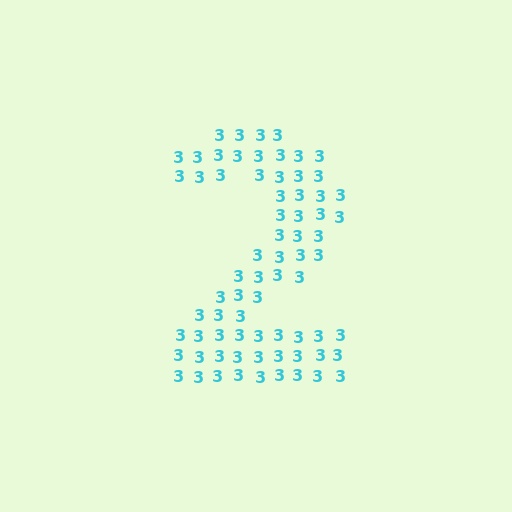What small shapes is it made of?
It is made of small digit 3's.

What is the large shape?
The large shape is the digit 2.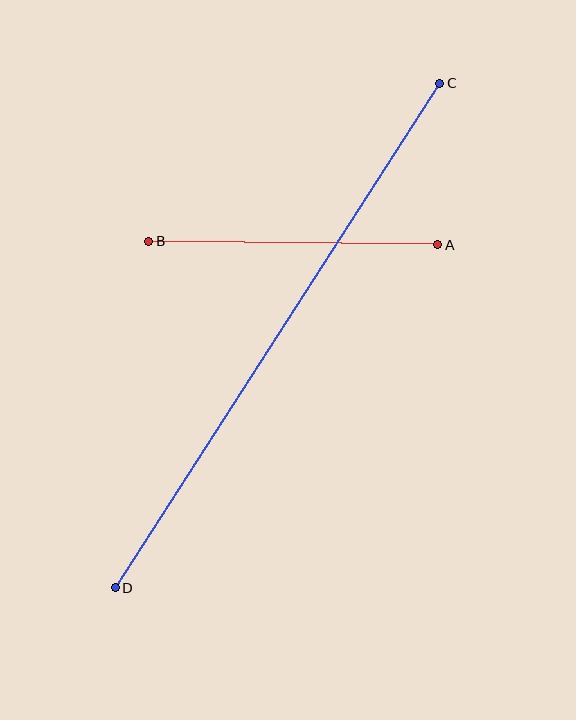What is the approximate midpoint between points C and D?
The midpoint is at approximately (277, 336) pixels.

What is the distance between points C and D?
The distance is approximately 600 pixels.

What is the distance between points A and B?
The distance is approximately 289 pixels.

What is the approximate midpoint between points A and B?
The midpoint is at approximately (293, 243) pixels.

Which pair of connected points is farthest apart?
Points C and D are farthest apart.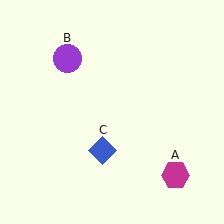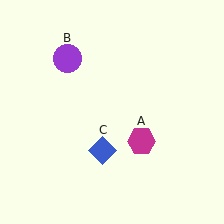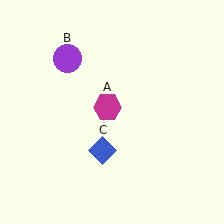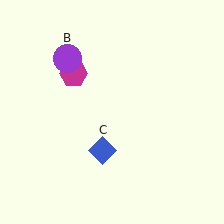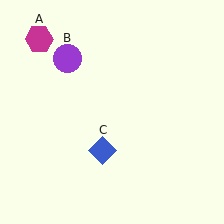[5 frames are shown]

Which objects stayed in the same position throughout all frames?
Purple circle (object B) and blue diamond (object C) remained stationary.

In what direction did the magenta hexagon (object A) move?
The magenta hexagon (object A) moved up and to the left.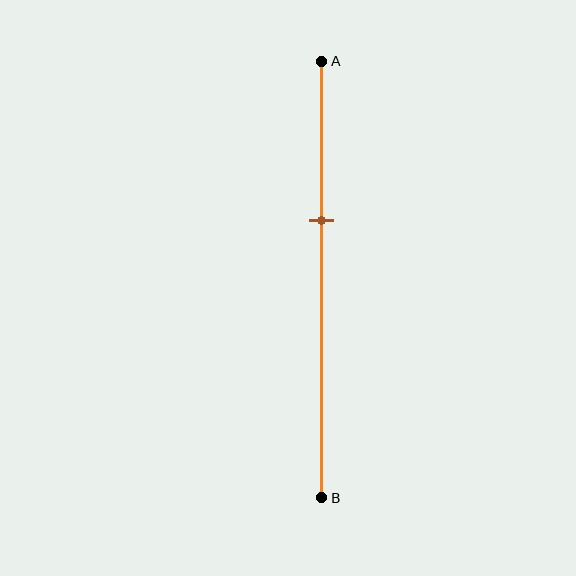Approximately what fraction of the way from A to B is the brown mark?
The brown mark is approximately 35% of the way from A to B.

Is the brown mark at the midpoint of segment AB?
No, the mark is at about 35% from A, not at the 50% midpoint.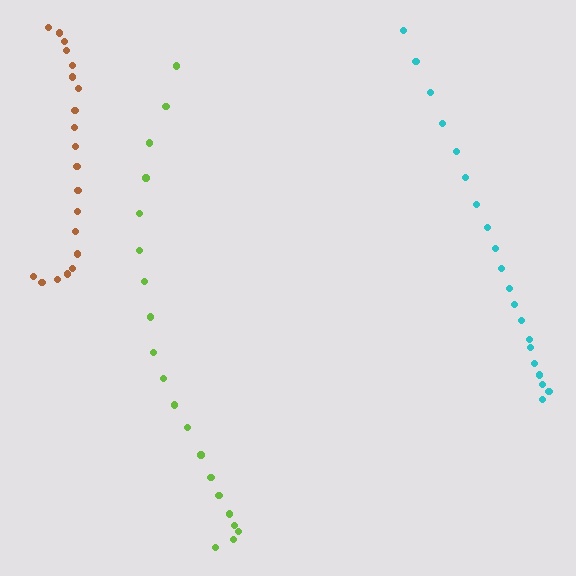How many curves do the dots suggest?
There are 3 distinct paths.